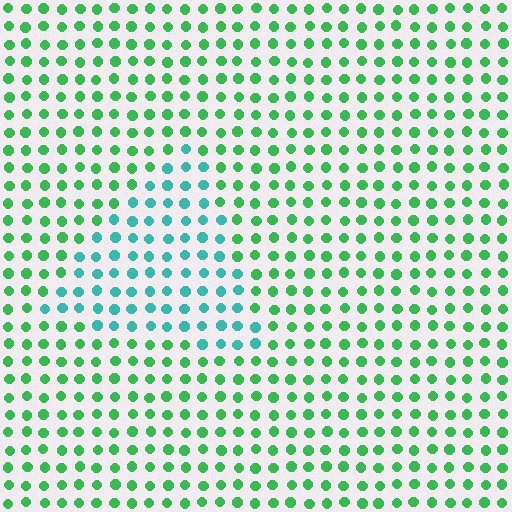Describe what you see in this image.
The image is filled with small green elements in a uniform arrangement. A triangle-shaped region is visible where the elements are tinted to a slightly different hue, forming a subtle color boundary.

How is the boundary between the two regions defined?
The boundary is defined purely by a slight shift in hue (about 43 degrees). Spacing, size, and orientation are identical on both sides.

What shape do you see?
I see a triangle.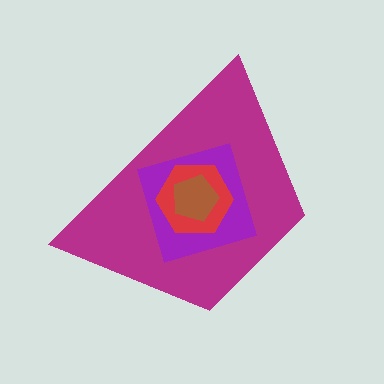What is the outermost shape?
The magenta trapezoid.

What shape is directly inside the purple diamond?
The red hexagon.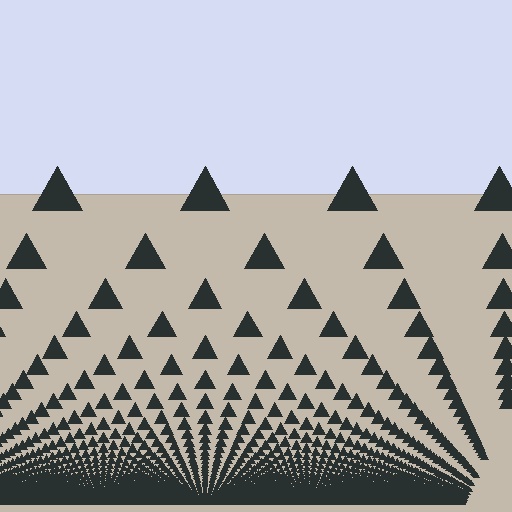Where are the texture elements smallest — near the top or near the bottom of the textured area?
Near the bottom.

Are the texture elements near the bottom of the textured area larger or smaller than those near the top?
Smaller. The gradient is inverted — elements near the bottom are smaller and denser.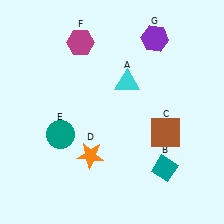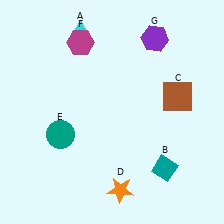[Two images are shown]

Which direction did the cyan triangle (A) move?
The cyan triangle (A) moved up.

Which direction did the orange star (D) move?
The orange star (D) moved down.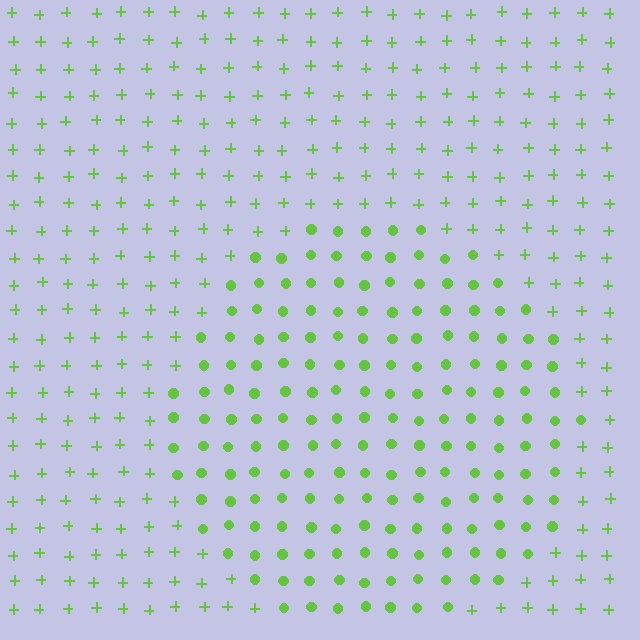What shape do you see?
I see a circle.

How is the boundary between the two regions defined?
The boundary is defined by a change in element shape: circles inside vs. plus signs outside. All elements share the same color and spacing.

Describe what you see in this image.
The image is filled with small lime elements arranged in a uniform grid. A circle-shaped region contains circles, while the surrounding area contains plus signs. The boundary is defined purely by the change in element shape.